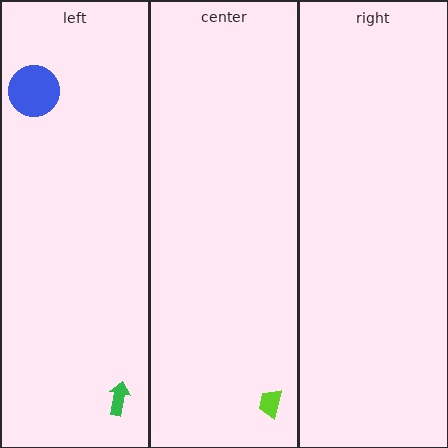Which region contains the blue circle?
The left region.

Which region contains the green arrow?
The left region.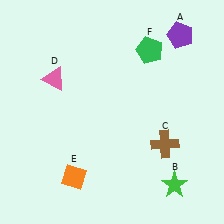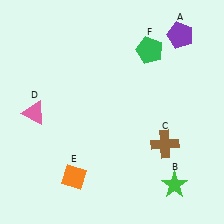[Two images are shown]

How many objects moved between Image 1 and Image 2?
1 object moved between the two images.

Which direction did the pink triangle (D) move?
The pink triangle (D) moved down.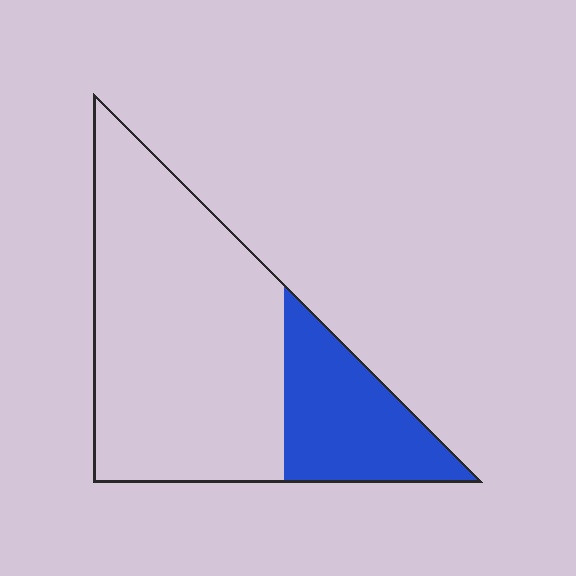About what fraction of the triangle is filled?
About one quarter (1/4).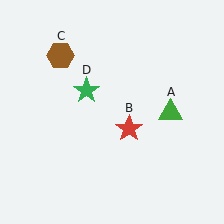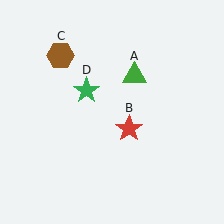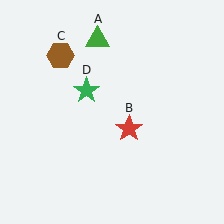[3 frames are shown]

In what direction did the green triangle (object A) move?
The green triangle (object A) moved up and to the left.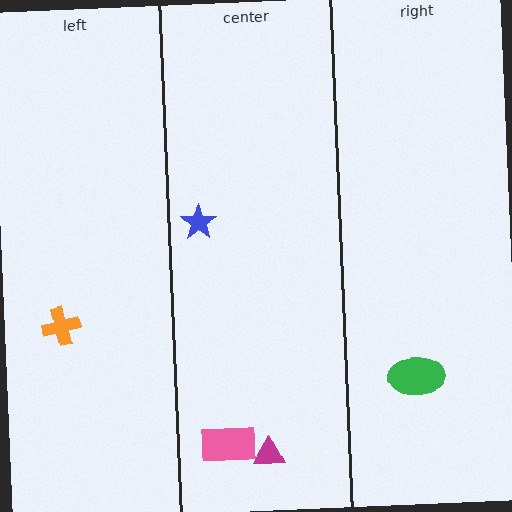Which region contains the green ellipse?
The right region.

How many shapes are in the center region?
3.